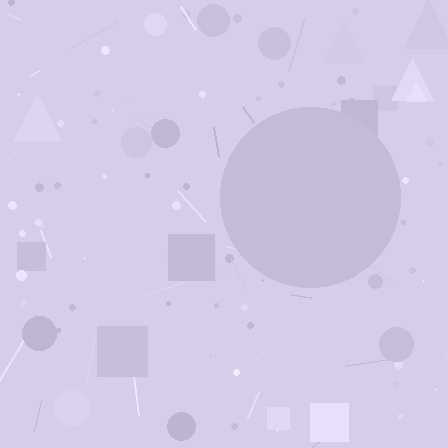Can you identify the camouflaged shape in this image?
The camouflaged shape is a circle.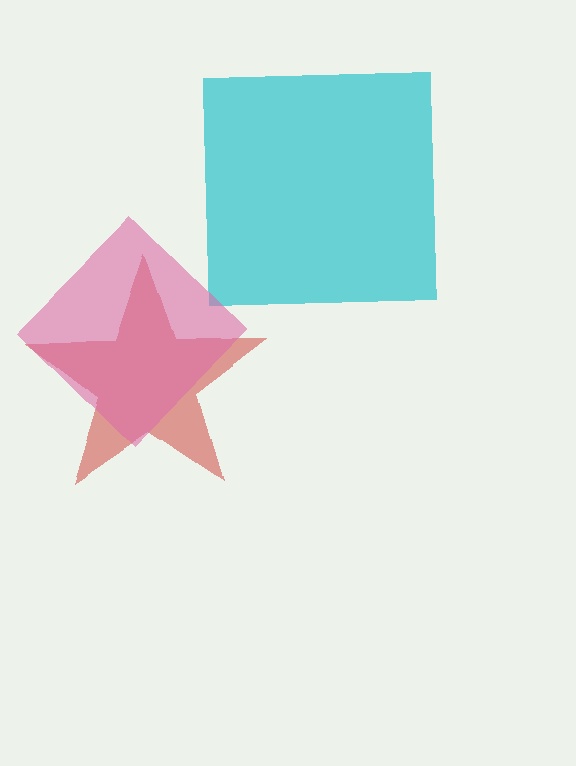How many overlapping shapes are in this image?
There are 3 overlapping shapes in the image.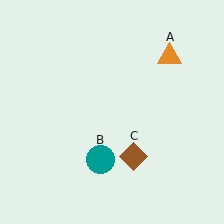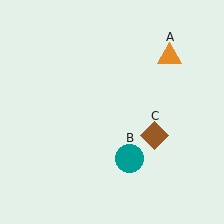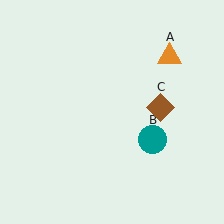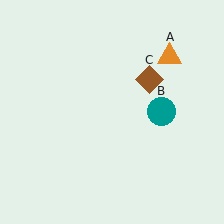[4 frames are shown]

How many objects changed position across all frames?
2 objects changed position: teal circle (object B), brown diamond (object C).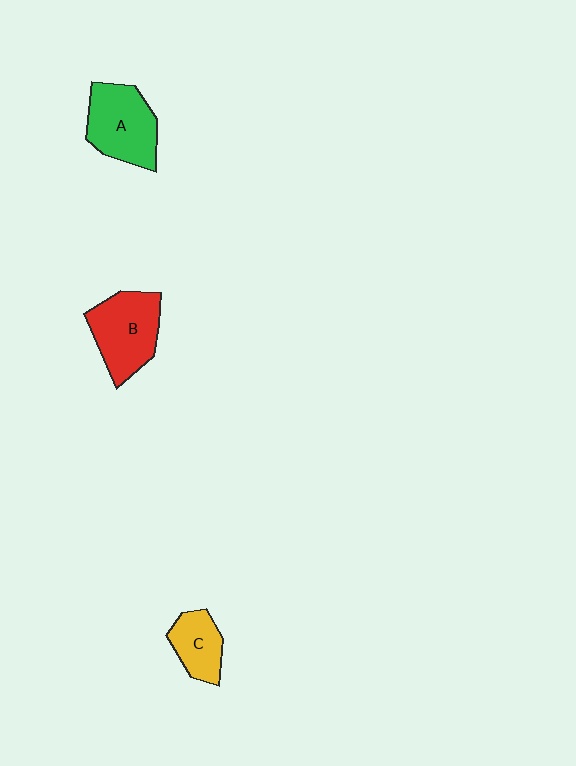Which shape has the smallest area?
Shape C (yellow).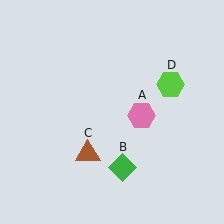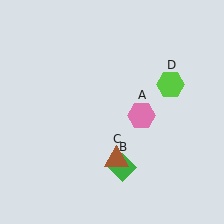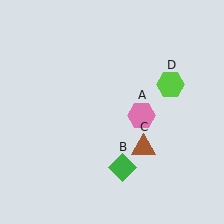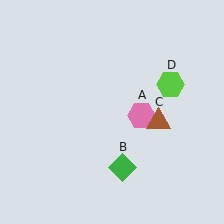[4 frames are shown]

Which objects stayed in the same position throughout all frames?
Pink hexagon (object A) and green diamond (object B) and lime hexagon (object D) remained stationary.